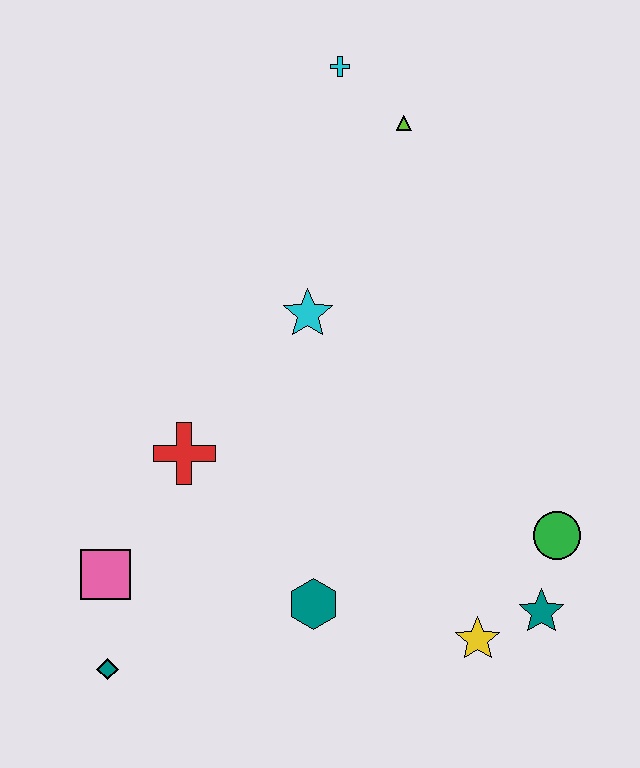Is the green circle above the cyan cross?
No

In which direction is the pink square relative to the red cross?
The pink square is below the red cross.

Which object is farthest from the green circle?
The cyan cross is farthest from the green circle.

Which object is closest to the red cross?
The pink square is closest to the red cross.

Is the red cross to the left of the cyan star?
Yes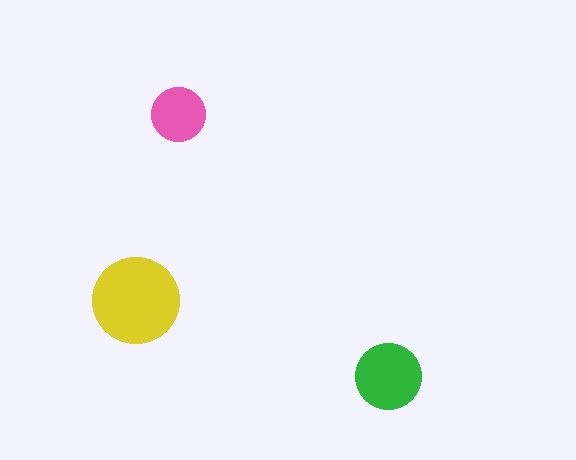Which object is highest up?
The pink circle is topmost.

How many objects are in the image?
There are 3 objects in the image.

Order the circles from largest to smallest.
the yellow one, the green one, the pink one.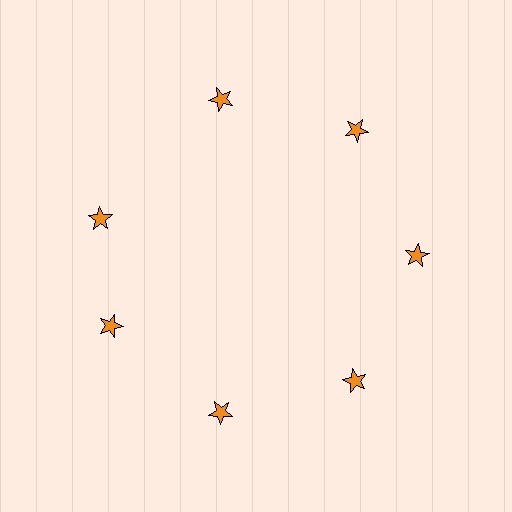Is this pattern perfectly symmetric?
No. The 7 orange stars are arranged in a ring, but one element near the 10 o'clock position is rotated out of alignment along the ring, breaking the 7-fold rotational symmetry.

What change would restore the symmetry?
The symmetry would be restored by rotating it back into even spacing with its neighbors so that all 7 stars sit at equal angles and equal distance from the center.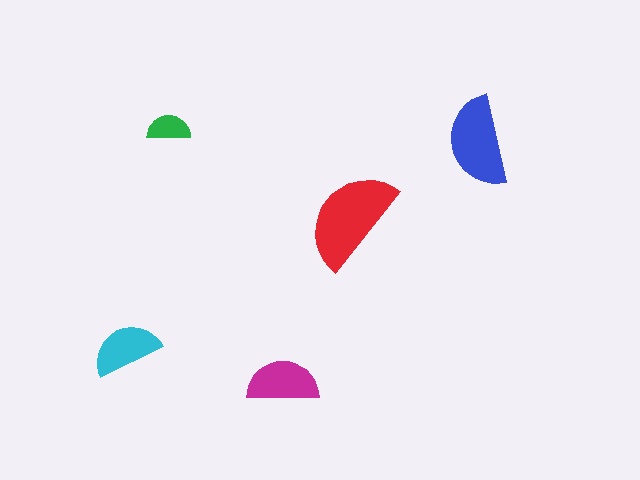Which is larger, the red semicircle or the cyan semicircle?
The red one.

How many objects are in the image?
There are 5 objects in the image.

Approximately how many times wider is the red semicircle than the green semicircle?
About 2.5 times wider.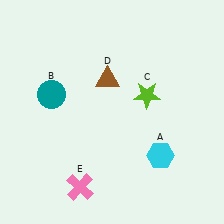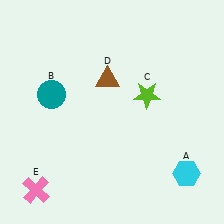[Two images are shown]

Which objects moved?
The objects that moved are: the cyan hexagon (A), the pink cross (E).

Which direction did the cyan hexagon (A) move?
The cyan hexagon (A) moved right.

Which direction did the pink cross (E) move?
The pink cross (E) moved left.